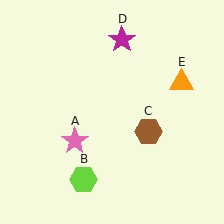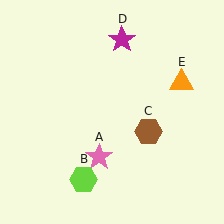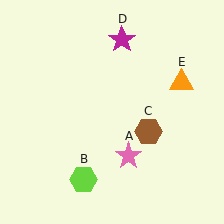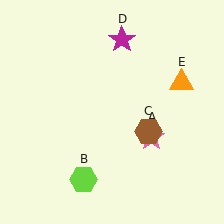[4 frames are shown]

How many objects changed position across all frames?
1 object changed position: pink star (object A).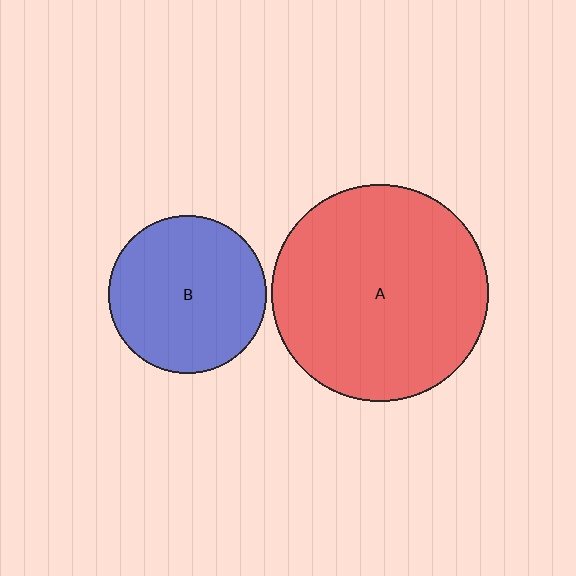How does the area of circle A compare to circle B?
Approximately 1.9 times.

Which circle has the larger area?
Circle A (red).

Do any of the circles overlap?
No, none of the circles overlap.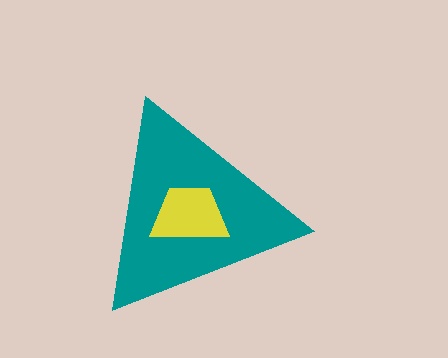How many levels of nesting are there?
2.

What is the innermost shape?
The yellow trapezoid.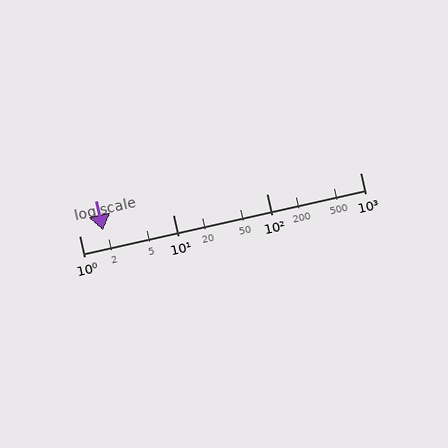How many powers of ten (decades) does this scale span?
The scale spans 3 decades, from 1 to 1000.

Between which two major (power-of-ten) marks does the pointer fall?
The pointer is between 1 and 10.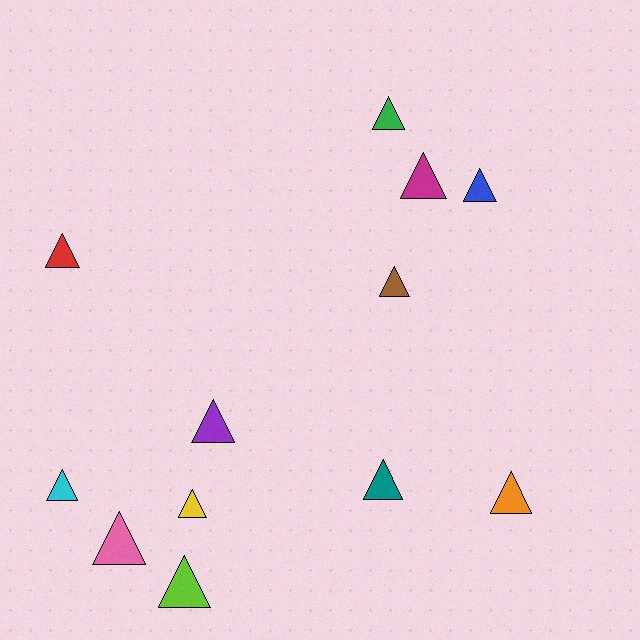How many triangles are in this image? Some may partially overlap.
There are 12 triangles.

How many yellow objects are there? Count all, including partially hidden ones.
There is 1 yellow object.